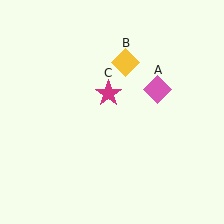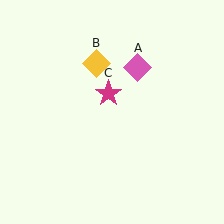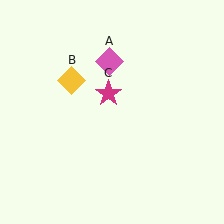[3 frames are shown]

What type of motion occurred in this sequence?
The pink diamond (object A), yellow diamond (object B) rotated counterclockwise around the center of the scene.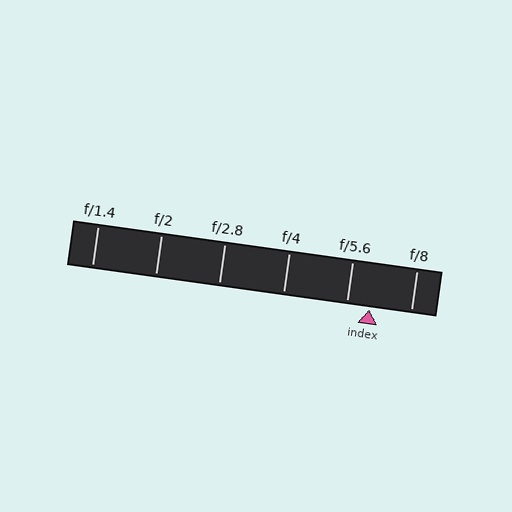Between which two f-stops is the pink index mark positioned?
The index mark is between f/5.6 and f/8.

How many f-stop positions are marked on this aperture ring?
There are 6 f-stop positions marked.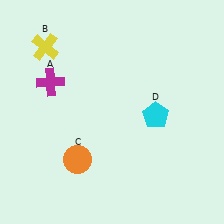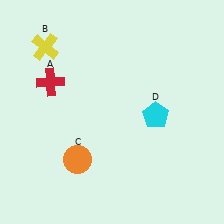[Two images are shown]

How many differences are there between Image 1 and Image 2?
There is 1 difference between the two images.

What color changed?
The cross (A) changed from magenta in Image 1 to red in Image 2.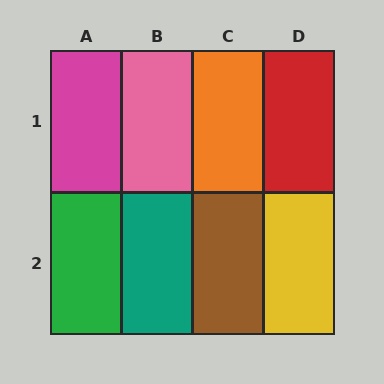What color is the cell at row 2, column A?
Green.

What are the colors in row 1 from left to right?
Magenta, pink, orange, red.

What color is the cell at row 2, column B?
Teal.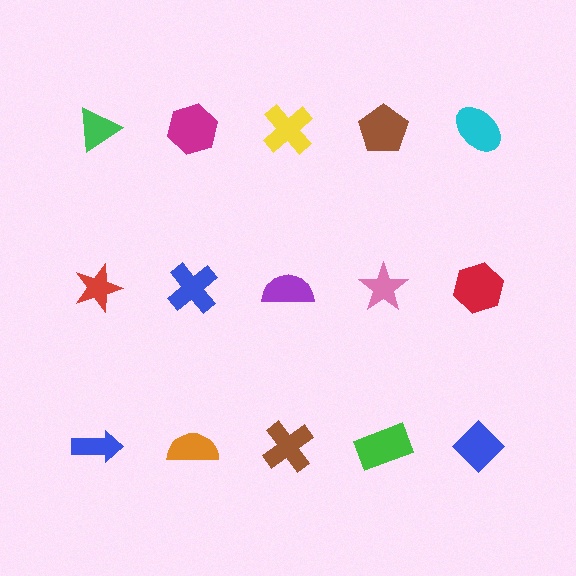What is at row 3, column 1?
A blue arrow.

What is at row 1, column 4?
A brown pentagon.